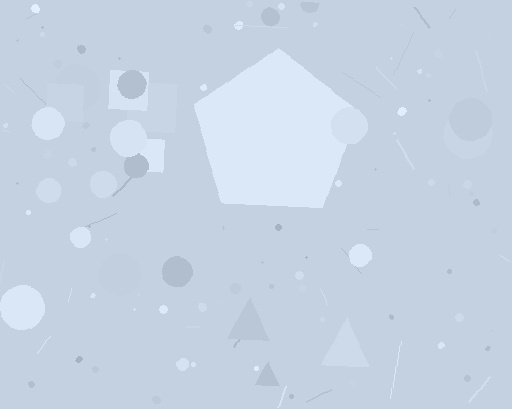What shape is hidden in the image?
A pentagon is hidden in the image.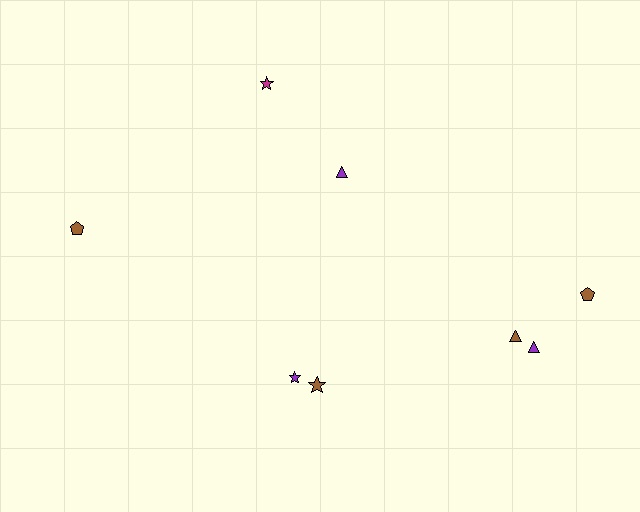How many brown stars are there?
There is 1 brown star.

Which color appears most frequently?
Brown, with 4 objects.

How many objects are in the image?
There are 8 objects.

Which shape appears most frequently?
Triangle, with 3 objects.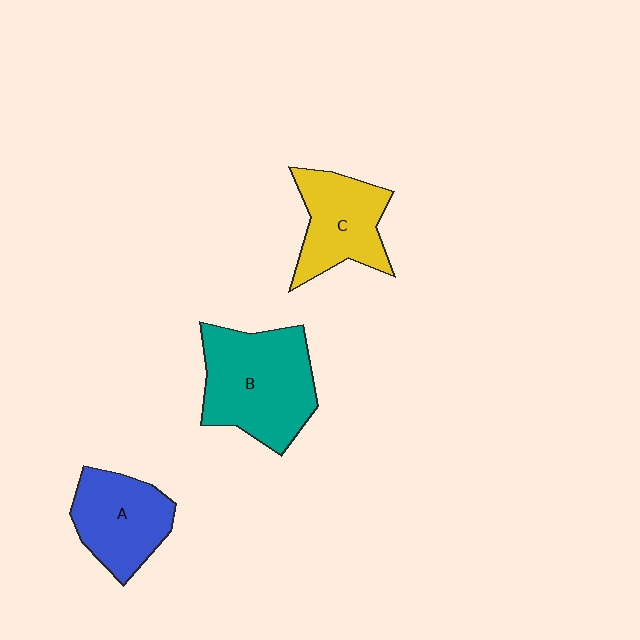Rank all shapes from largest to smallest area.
From largest to smallest: B (teal), A (blue), C (yellow).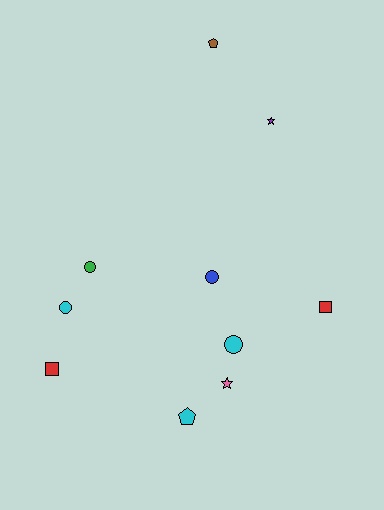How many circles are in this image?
There are 4 circles.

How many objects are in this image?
There are 10 objects.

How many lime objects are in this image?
There are no lime objects.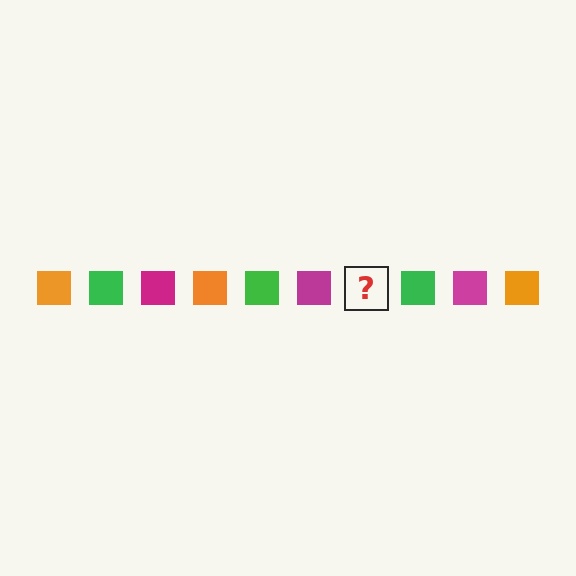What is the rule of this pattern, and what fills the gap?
The rule is that the pattern cycles through orange, green, magenta squares. The gap should be filled with an orange square.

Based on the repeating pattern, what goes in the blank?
The blank should be an orange square.